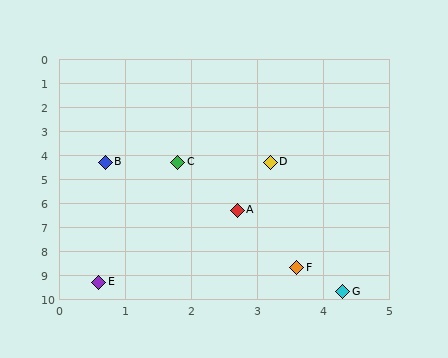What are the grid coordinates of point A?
Point A is at approximately (2.7, 6.3).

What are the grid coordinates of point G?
Point G is at approximately (4.3, 9.7).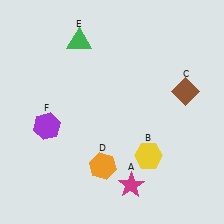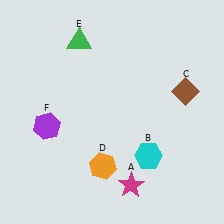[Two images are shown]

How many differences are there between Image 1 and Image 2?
There is 1 difference between the two images.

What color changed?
The hexagon (B) changed from yellow in Image 1 to cyan in Image 2.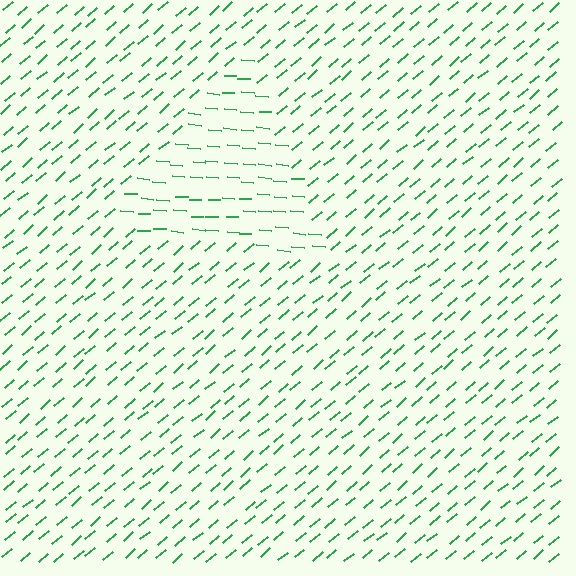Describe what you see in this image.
The image is filled with small green line segments. A triangle region in the image has lines oriented differently from the surrounding lines, creating a visible texture boundary.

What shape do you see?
I see a triangle.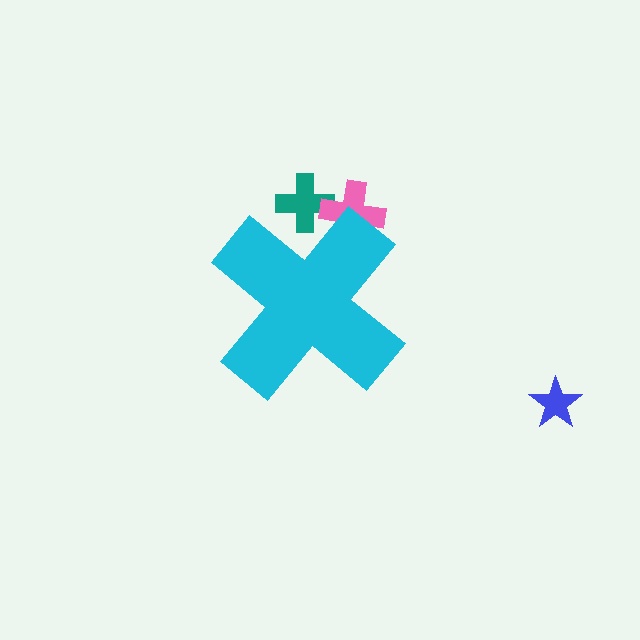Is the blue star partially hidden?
No, the blue star is fully visible.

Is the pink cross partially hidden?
Yes, the pink cross is partially hidden behind the cyan cross.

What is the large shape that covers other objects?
A cyan cross.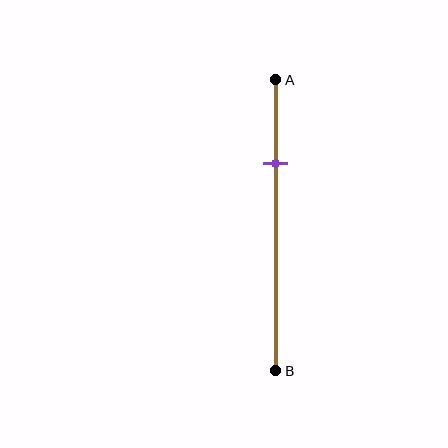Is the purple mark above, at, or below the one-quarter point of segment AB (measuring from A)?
The purple mark is below the one-quarter point of segment AB.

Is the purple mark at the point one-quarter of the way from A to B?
No, the mark is at about 30% from A, not at the 25% one-quarter point.